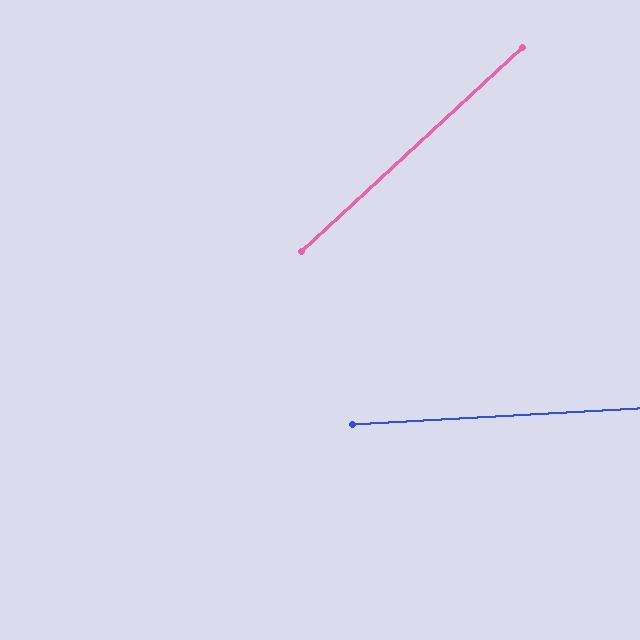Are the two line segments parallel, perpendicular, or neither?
Neither parallel nor perpendicular — they differ by about 40°.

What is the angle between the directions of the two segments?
Approximately 40 degrees.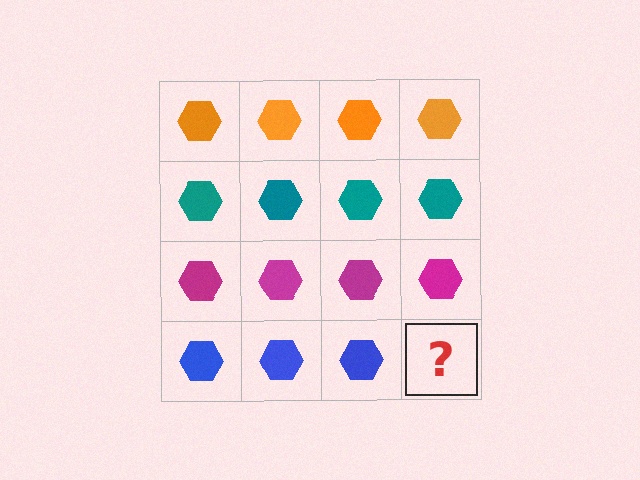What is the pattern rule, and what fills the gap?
The rule is that each row has a consistent color. The gap should be filled with a blue hexagon.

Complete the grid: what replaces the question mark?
The question mark should be replaced with a blue hexagon.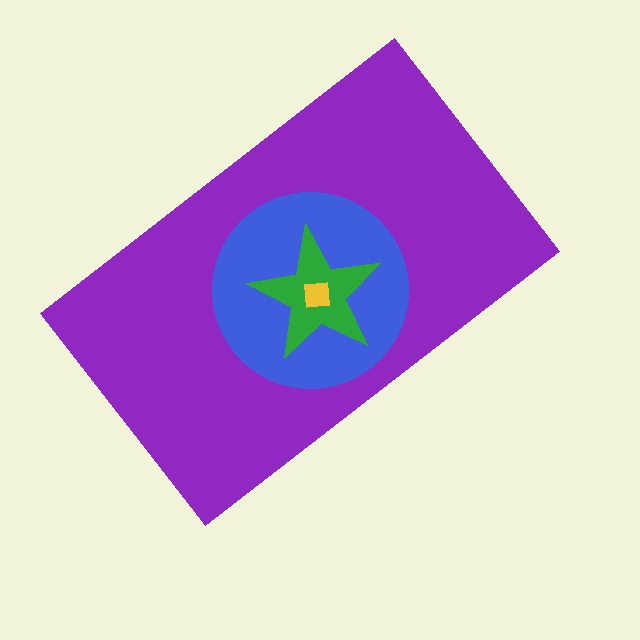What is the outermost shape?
The purple rectangle.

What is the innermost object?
The yellow square.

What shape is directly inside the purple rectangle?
The blue circle.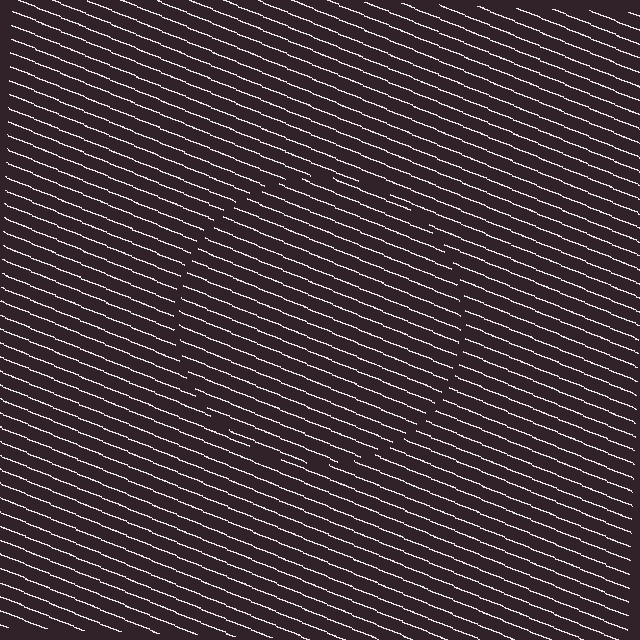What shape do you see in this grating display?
An illusory circle. The interior of the shape contains the same grating, shifted by half a period — the contour is defined by the phase discontinuity where line-ends from the inner and outer gratings abut.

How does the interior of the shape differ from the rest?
The interior of the shape contains the same grating, shifted by half a period — the contour is defined by the phase discontinuity where line-ends from the inner and outer gratings abut.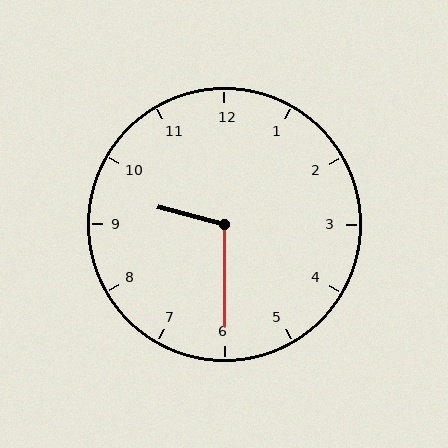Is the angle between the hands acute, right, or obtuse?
It is obtuse.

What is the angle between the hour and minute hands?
Approximately 105 degrees.